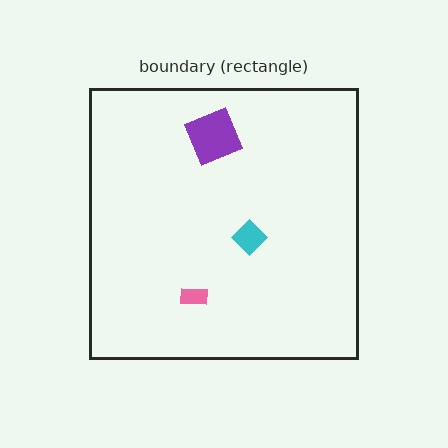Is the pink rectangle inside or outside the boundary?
Inside.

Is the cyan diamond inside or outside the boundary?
Inside.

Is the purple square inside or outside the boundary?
Inside.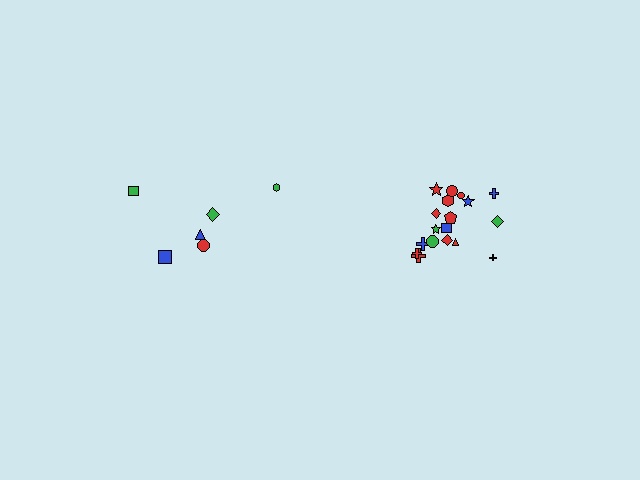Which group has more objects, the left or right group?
The right group.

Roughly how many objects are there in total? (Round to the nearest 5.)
Roughly 25 objects in total.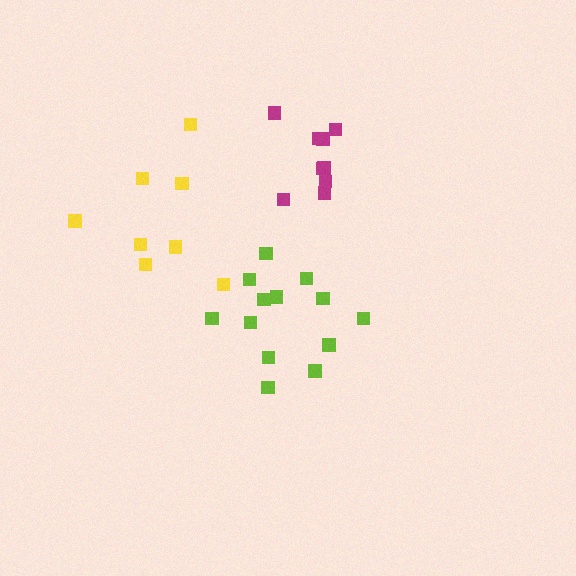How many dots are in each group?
Group 1: 13 dots, Group 2: 9 dots, Group 3: 8 dots (30 total).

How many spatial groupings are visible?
There are 3 spatial groupings.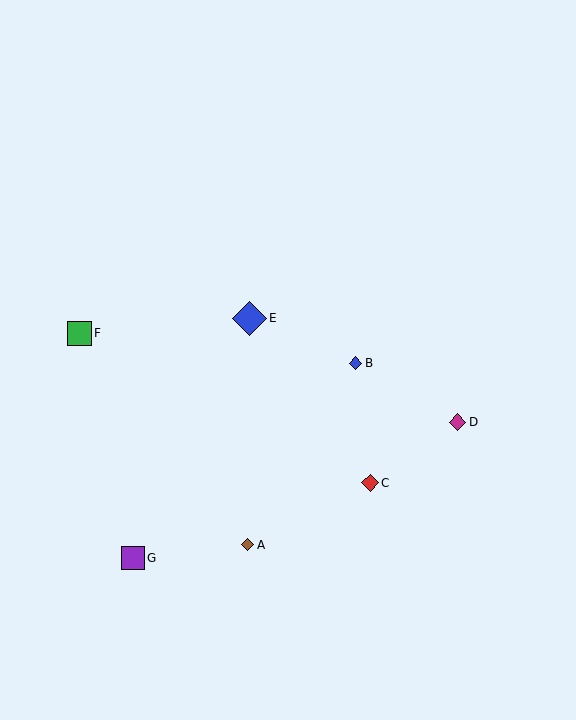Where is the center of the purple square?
The center of the purple square is at (133, 558).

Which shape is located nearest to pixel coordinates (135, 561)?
The purple square (labeled G) at (133, 558) is nearest to that location.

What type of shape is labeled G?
Shape G is a purple square.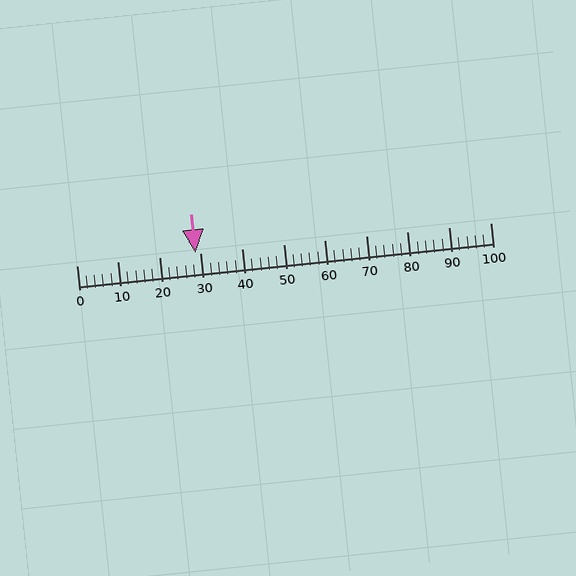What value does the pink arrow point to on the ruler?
The pink arrow points to approximately 29.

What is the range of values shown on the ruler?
The ruler shows values from 0 to 100.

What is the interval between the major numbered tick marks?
The major tick marks are spaced 10 units apart.